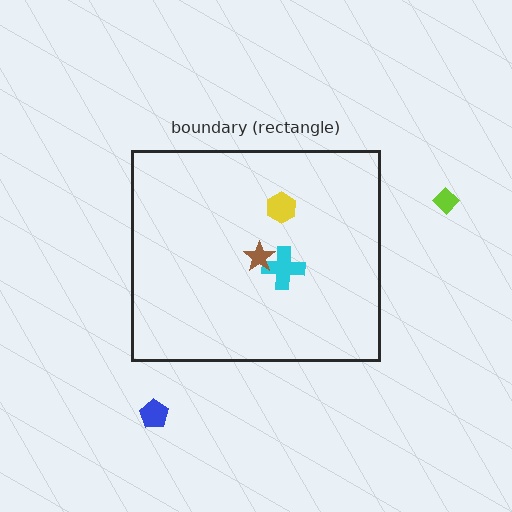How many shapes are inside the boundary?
3 inside, 2 outside.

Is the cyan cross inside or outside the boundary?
Inside.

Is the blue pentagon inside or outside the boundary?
Outside.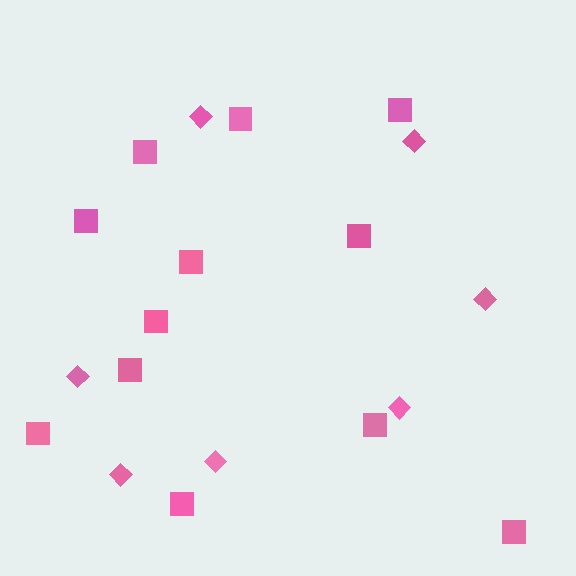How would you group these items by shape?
There are 2 groups: one group of diamonds (7) and one group of squares (12).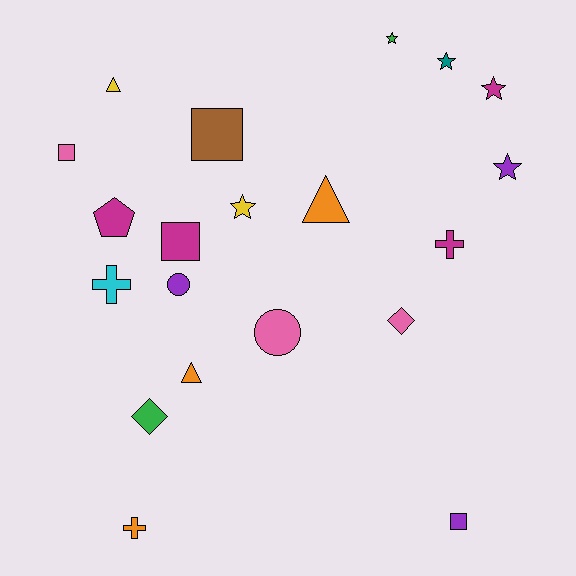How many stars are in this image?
There are 5 stars.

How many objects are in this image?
There are 20 objects.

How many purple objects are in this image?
There are 3 purple objects.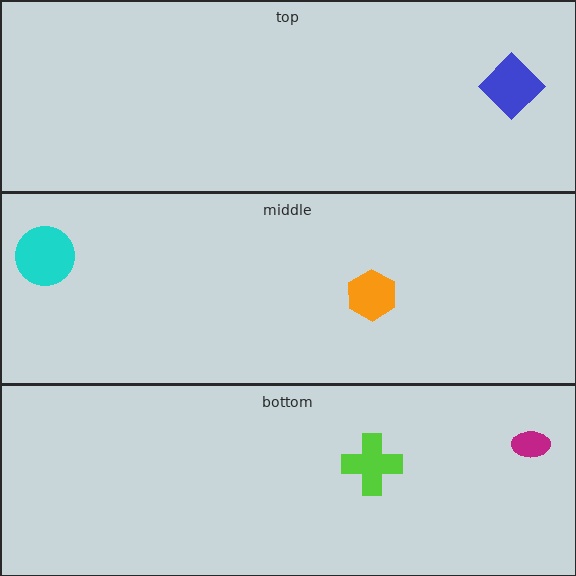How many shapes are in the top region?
1.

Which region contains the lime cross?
The bottom region.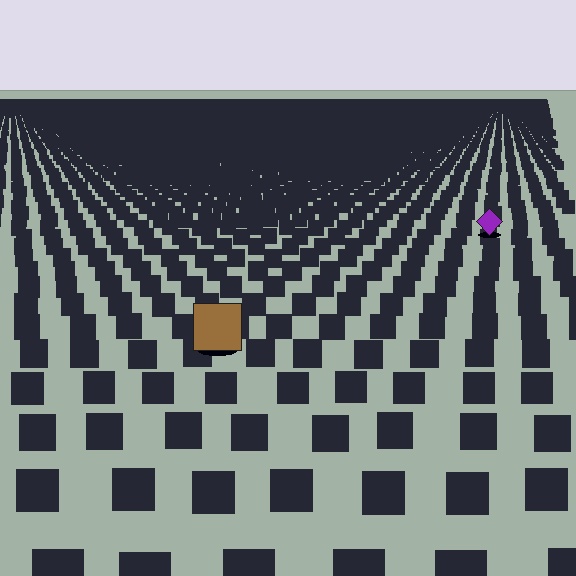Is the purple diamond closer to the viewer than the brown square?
No. The brown square is closer — you can tell from the texture gradient: the ground texture is coarser near it.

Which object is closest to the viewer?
The brown square is closest. The texture marks near it are larger and more spread out.